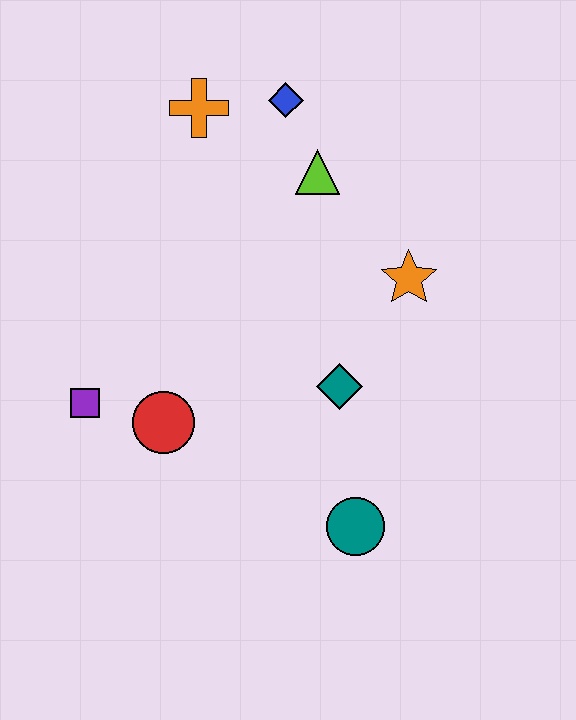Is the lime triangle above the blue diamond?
No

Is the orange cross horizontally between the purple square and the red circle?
No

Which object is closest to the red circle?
The purple square is closest to the red circle.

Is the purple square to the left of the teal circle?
Yes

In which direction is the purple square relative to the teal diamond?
The purple square is to the left of the teal diamond.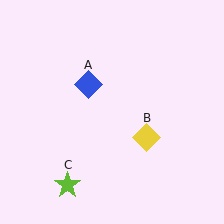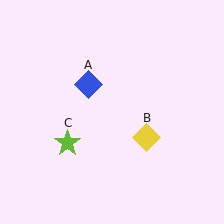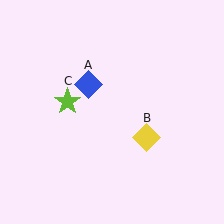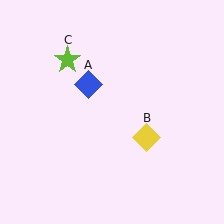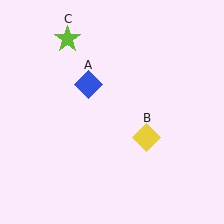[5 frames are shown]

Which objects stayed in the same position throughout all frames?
Blue diamond (object A) and yellow diamond (object B) remained stationary.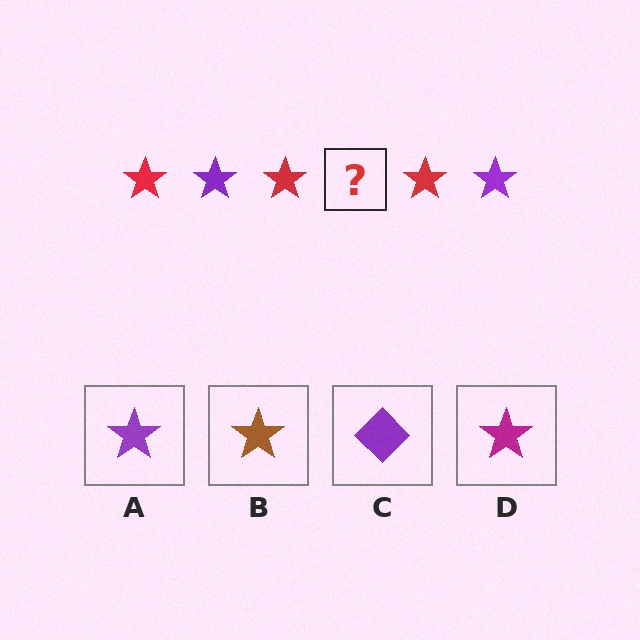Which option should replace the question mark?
Option A.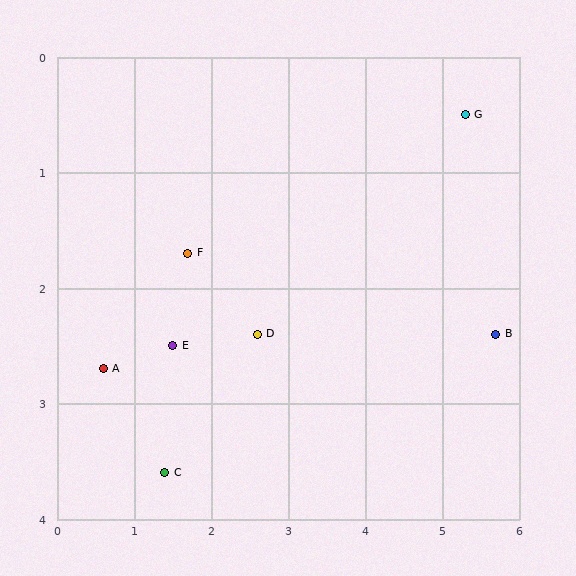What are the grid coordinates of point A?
Point A is at approximately (0.6, 2.7).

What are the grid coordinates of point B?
Point B is at approximately (5.7, 2.4).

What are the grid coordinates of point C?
Point C is at approximately (1.4, 3.6).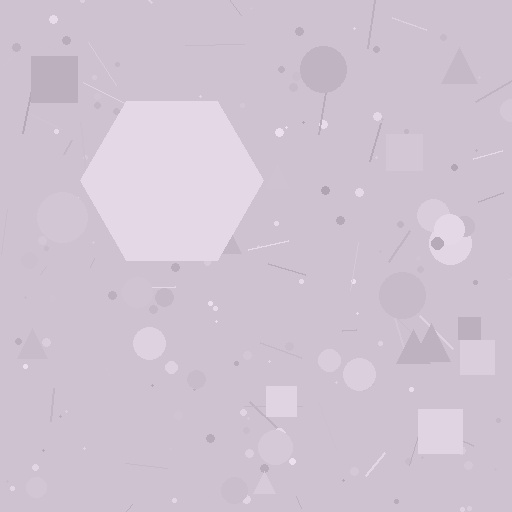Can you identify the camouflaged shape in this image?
The camouflaged shape is a hexagon.